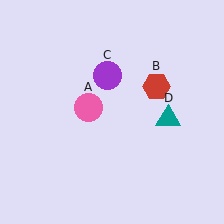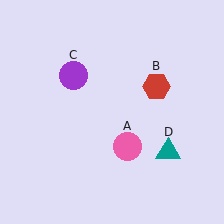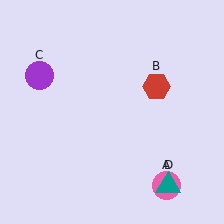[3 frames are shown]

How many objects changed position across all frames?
3 objects changed position: pink circle (object A), purple circle (object C), teal triangle (object D).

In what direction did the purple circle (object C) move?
The purple circle (object C) moved left.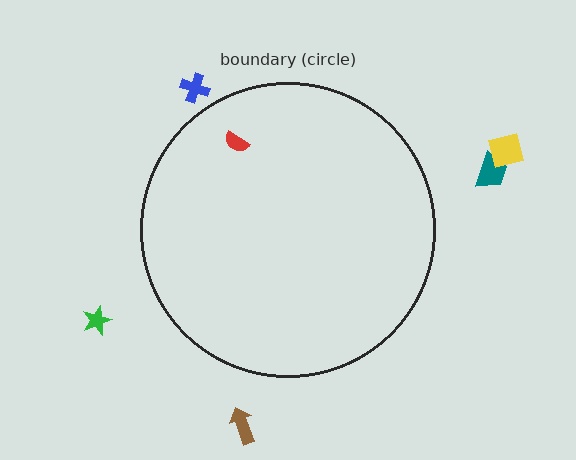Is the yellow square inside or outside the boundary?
Outside.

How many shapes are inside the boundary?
1 inside, 5 outside.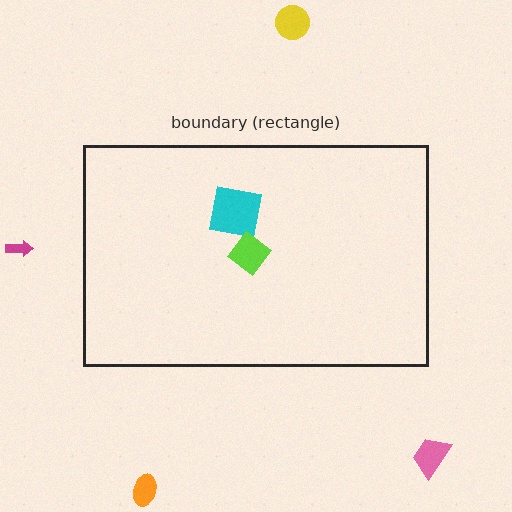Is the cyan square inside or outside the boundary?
Inside.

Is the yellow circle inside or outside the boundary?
Outside.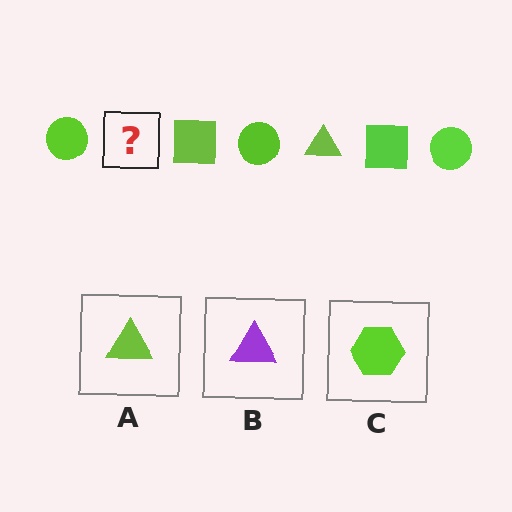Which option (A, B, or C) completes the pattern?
A.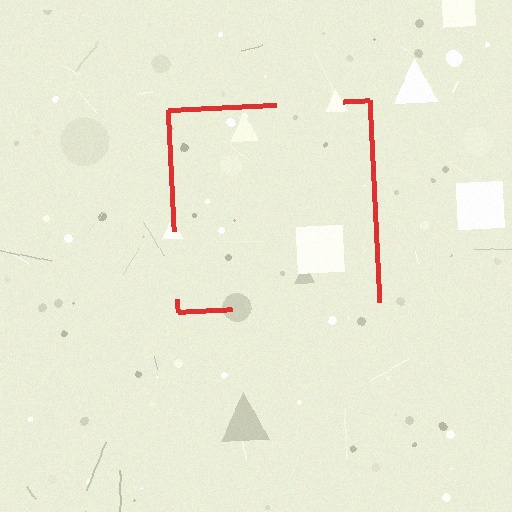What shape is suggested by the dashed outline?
The dashed outline suggests a square.